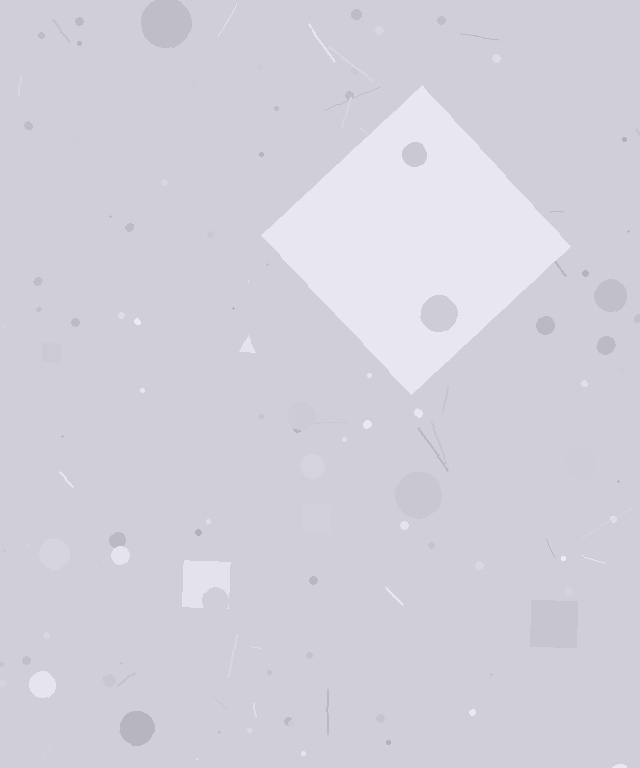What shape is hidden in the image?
A diamond is hidden in the image.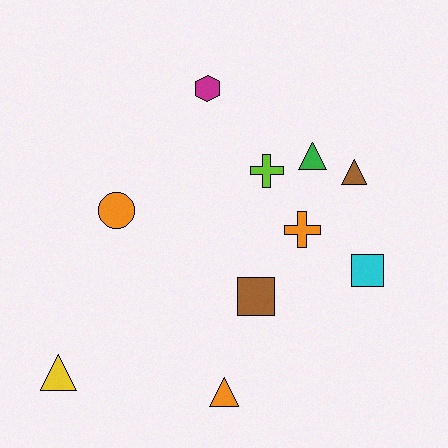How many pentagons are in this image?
There are no pentagons.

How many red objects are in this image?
There are no red objects.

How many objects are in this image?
There are 10 objects.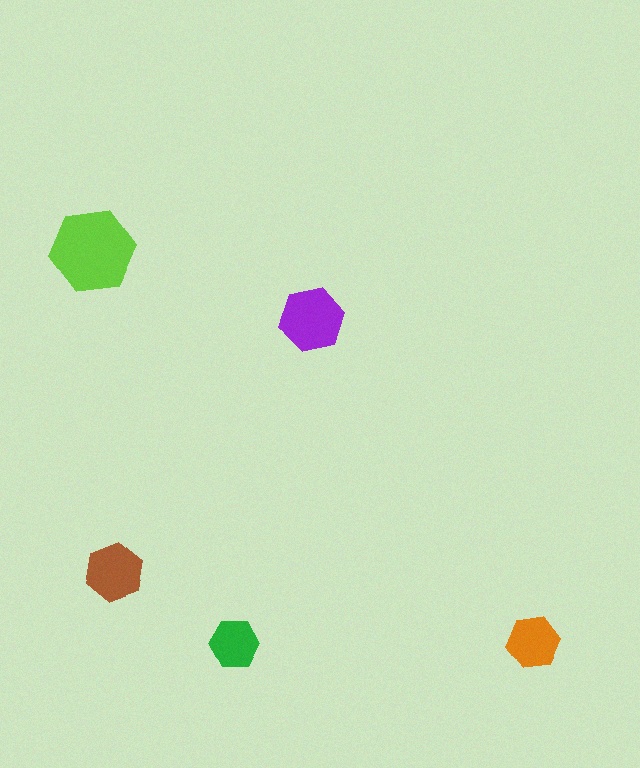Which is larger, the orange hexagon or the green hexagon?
The orange one.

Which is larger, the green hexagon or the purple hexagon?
The purple one.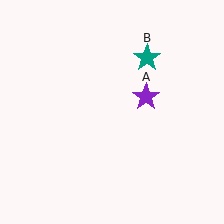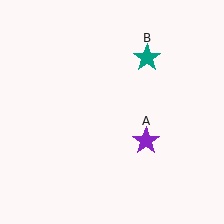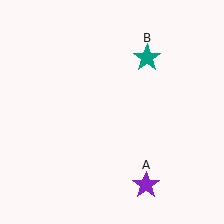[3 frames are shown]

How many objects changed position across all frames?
1 object changed position: purple star (object A).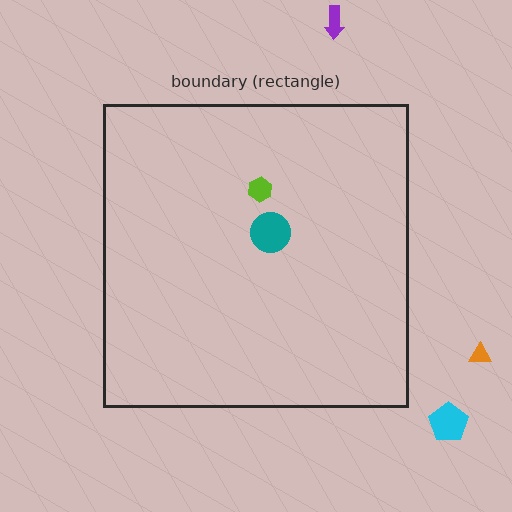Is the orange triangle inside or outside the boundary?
Outside.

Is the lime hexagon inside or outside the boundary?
Inside.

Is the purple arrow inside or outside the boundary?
Outside.